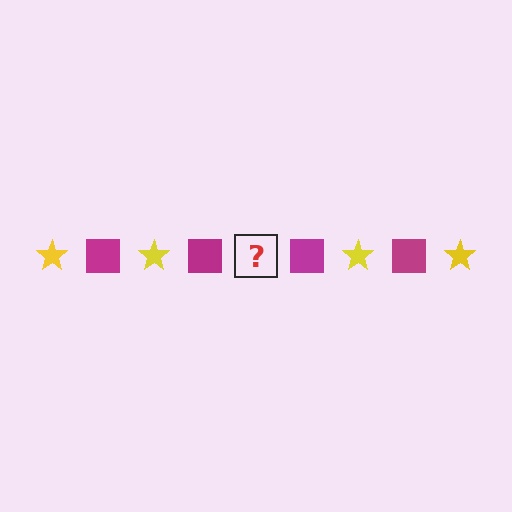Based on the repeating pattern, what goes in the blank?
The blank should be a yellow star.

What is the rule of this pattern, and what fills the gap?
The rule is that the pattern alternates between yellow star and magenta square. The gap should be filled with a yellow star.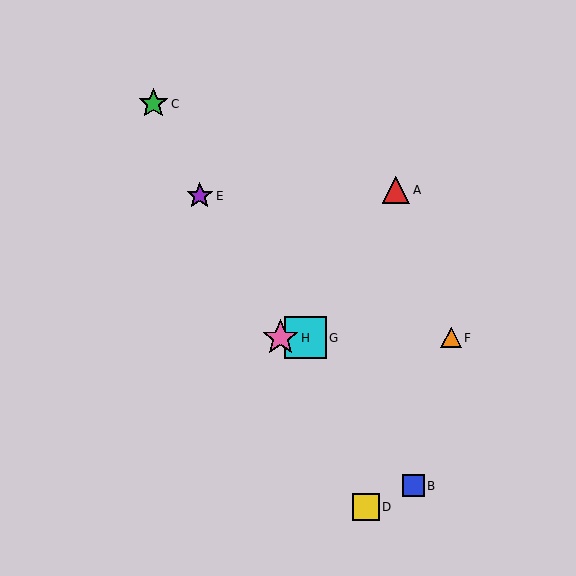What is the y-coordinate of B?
Object B is at y≈486.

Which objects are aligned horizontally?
Objects F, G, H are aligned horizontally.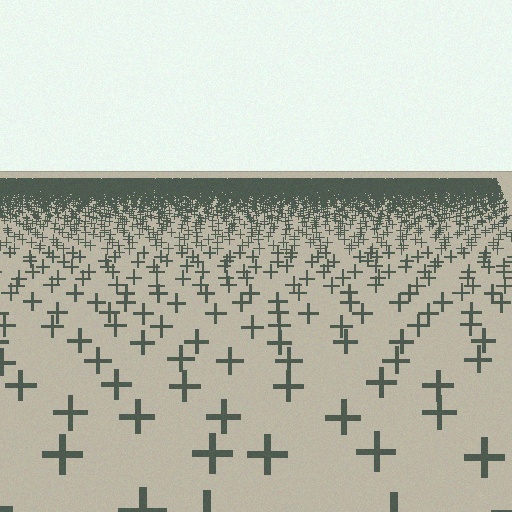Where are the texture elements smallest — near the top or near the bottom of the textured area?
Near the top.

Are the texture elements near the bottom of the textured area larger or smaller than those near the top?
Larger. Near the bottom, elements are closer to the viewer and appear at a bigger on-screen size.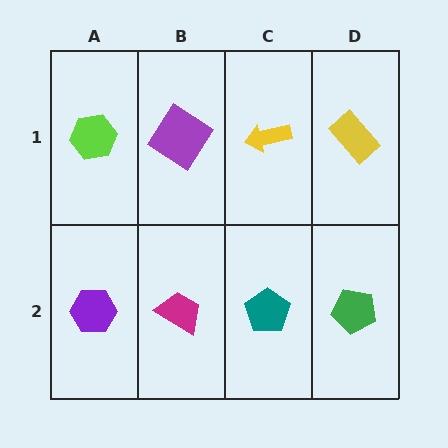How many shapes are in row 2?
4 shapes.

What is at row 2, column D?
A green pentagon.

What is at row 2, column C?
A teal pentagon.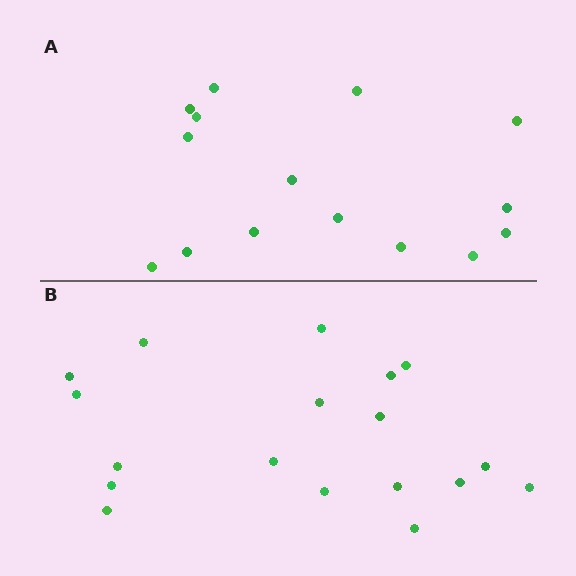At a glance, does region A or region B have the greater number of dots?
Region B (the bottom region) has more dots.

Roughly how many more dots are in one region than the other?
Region B has just a few more — roughly 2 or 3 more dots than region A.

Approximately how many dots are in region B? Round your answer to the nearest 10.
About 20 dots. (The exact count is 18, which rounds to 20.)